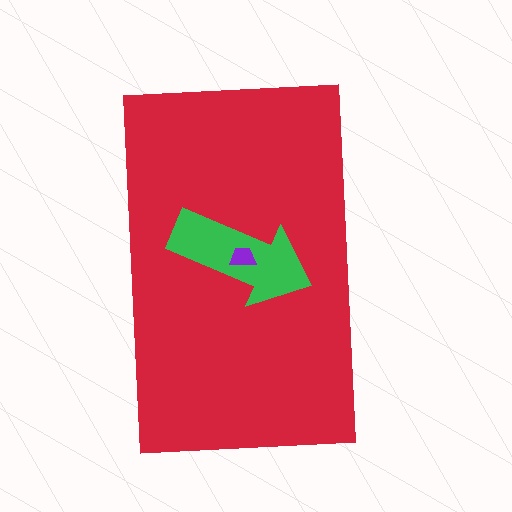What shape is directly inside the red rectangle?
The green arrow.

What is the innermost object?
The purple trapezoid.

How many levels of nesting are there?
3.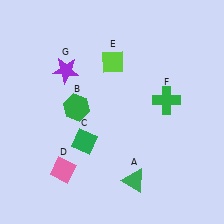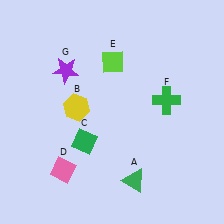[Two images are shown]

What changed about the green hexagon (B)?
In Image 1, B is green. In Image 2, it changed to yellow.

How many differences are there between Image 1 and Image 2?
There is 1 difference between the two images.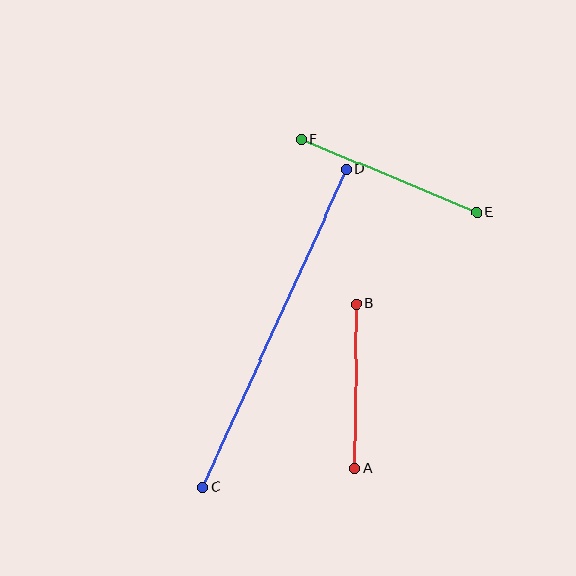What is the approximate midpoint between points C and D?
The midpoint is at approximately (275, 328) pixels.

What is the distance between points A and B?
The distance is approximately 165 pixels.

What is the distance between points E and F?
The distance is approximately 190 pixels.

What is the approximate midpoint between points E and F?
The midpoint is at approximately (389, 175) pixels.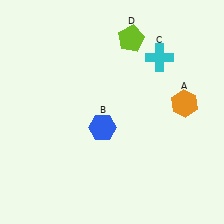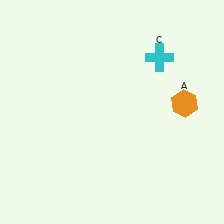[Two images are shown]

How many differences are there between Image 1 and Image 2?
There are 2 differences between the two images.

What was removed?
The lime pentagon (D), the blue hexagon (B) were removed in Image 2.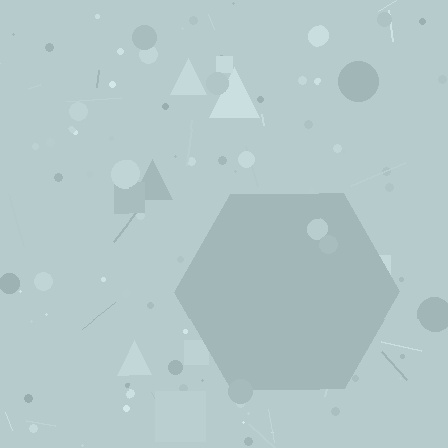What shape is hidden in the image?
A hexagon is hidden in the image.